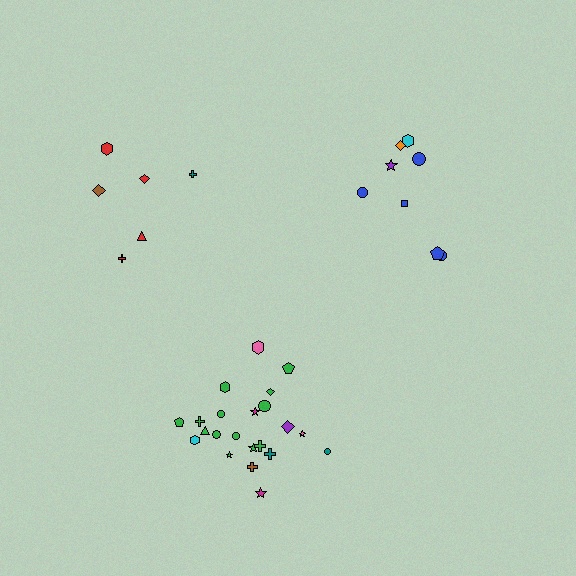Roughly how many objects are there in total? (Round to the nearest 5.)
Roughly 35 objects in total.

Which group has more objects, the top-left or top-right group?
The top-right group.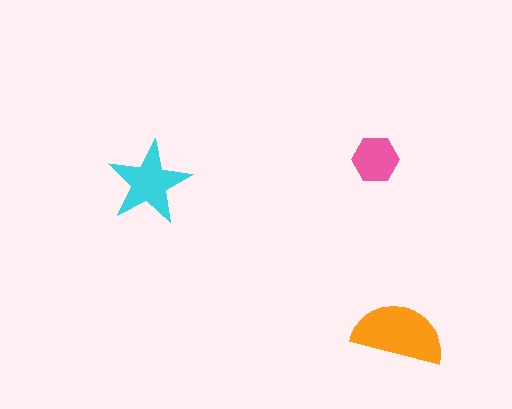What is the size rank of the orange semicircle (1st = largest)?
1st.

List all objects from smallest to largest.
The pink hexagon, the cyan star, the orange semicircle.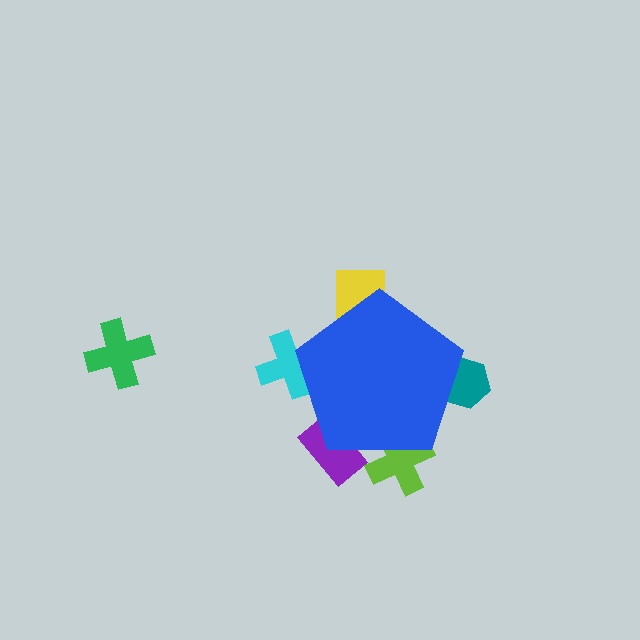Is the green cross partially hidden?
No, the green cross is fully visible.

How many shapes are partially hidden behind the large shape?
5 shapes are partially hidden.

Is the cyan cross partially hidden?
Yes, the cyan cross is partially hidden behind the blue pentagon.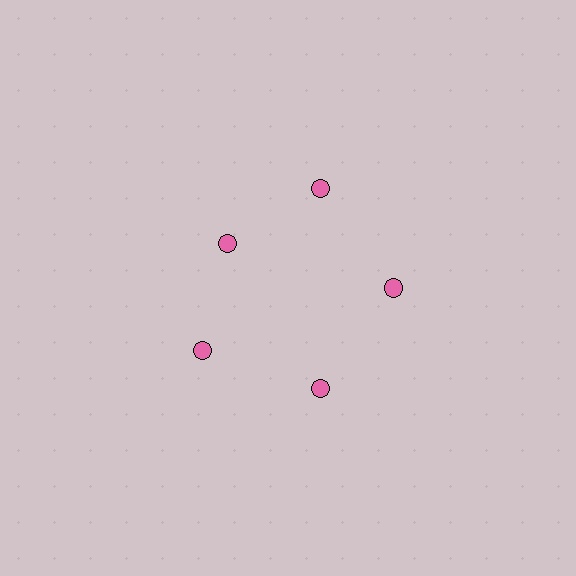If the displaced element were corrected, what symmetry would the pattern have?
It would have 5-fold rotational symmetry — the pattern would map onto itself every 72 degrees.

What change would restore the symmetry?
The symmetry would be restored by moving it outward, back onto the ring so that all 5 circles sit at equal angles and equal distance from the center.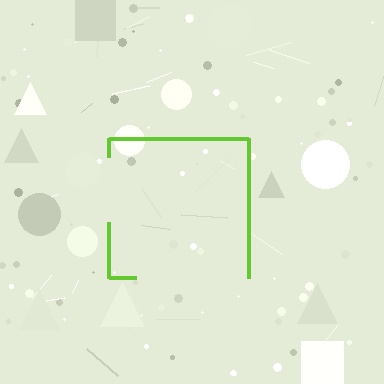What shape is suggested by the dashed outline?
The dashed outline suggests a square.